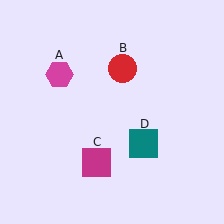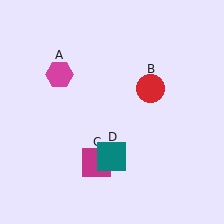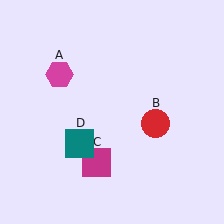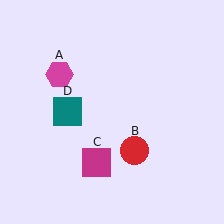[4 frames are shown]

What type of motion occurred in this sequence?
The red circle (object B), teal square (object D) rotated clockwise around the center of the scene.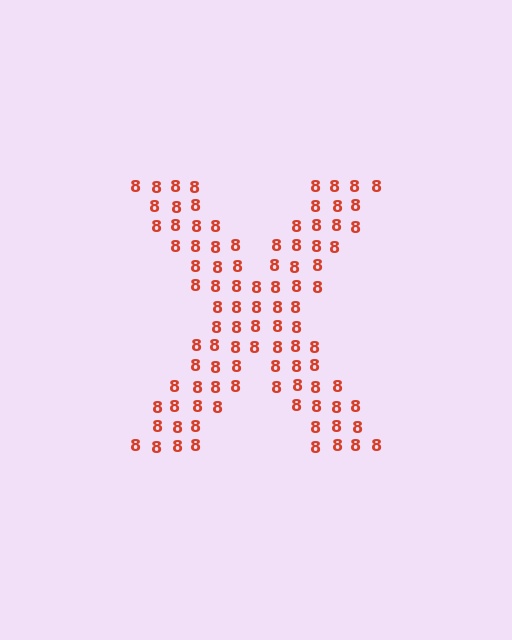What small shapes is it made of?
It is made of small digit 8's.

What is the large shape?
The large shape is the letter X.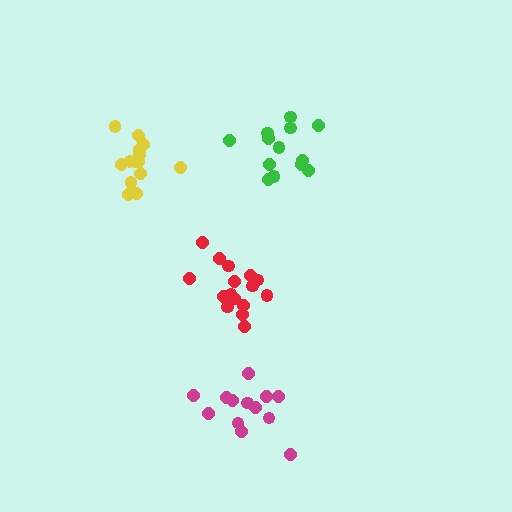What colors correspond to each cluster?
The clusters are colored: green, yellow, red, magenta.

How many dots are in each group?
Group 1: 13 dots, Group 2: 14 dots, Group 3: 16 dots, Group 4: 13 dots (56 total).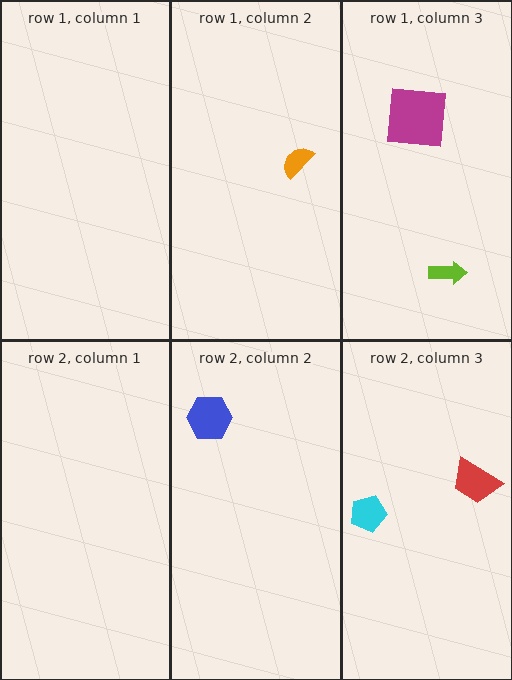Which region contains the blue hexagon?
The row 2, column 2 region.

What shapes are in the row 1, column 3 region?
The magenta square, the lime arrow.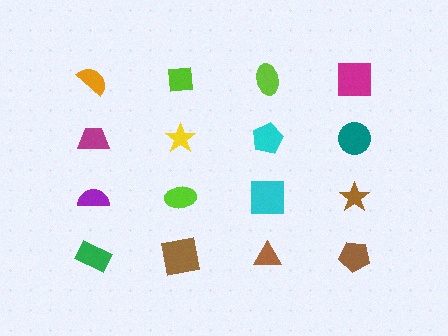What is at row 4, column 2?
A brown square.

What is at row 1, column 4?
A magenta square.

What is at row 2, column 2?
A yellow star.